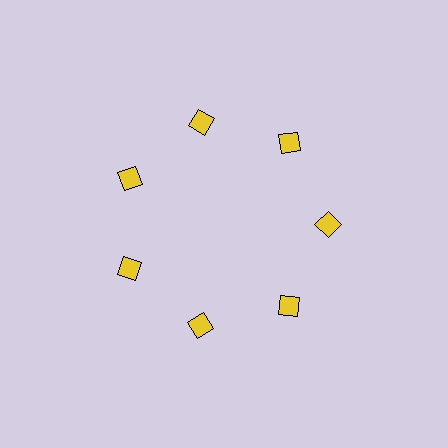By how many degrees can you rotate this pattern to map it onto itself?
The pattern maps onto itself every 51 degrees of rotation.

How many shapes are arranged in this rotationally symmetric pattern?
There are 7 shapes, arranged in 7 groups of 1.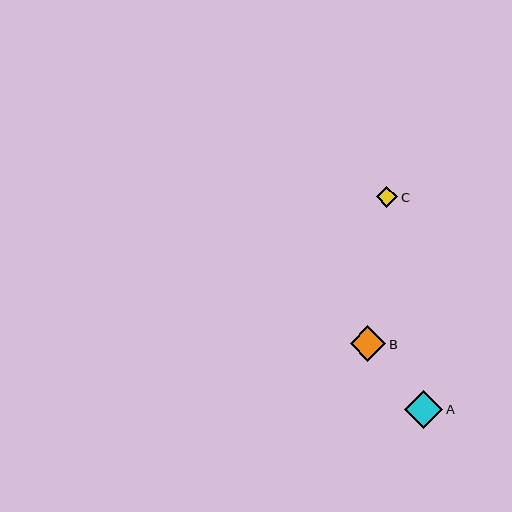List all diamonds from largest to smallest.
From largest to smallest: A, B, C.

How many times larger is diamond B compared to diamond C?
Diamond B is approximately 1.6 times the size of diamond C.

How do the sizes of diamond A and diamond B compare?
Diamond A and diamond B are approximately the same size.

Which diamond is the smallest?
Diamond C is the smallest with a size of approximately 22 pixels.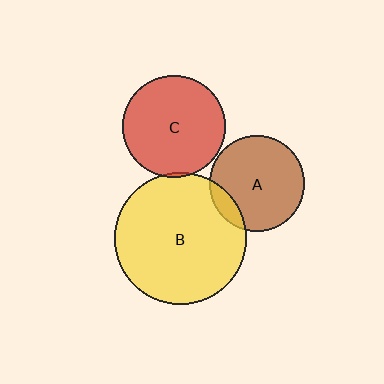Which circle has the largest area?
Circle B (yellow).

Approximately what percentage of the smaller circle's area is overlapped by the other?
Approximately 10%.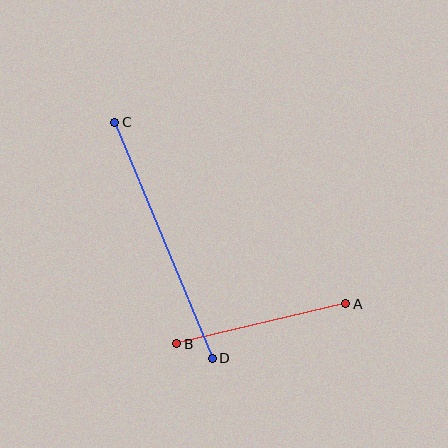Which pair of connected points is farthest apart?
Points C and D are farthest apart.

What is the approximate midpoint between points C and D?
The midpoint is at approximately (163, 240) pixels.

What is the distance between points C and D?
The distance is approximately 255 pixels.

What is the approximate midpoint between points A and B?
The midpoint is at approximately (261, 324) pixels.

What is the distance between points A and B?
The distance is approximately 174 pixels.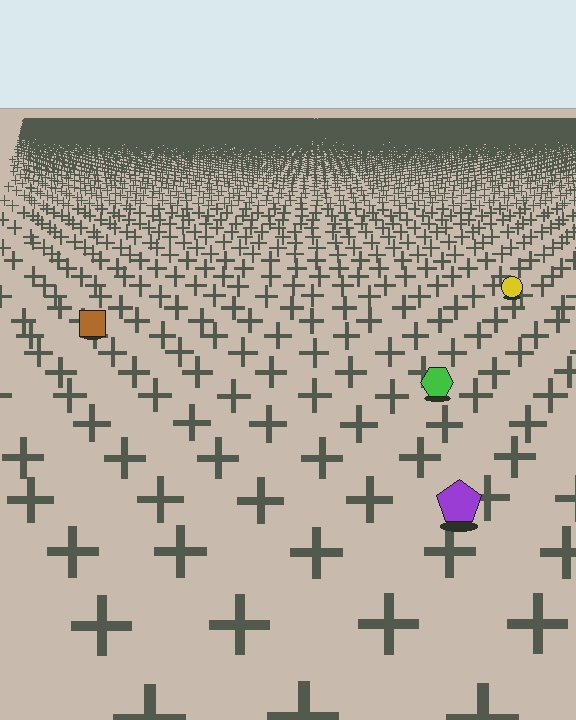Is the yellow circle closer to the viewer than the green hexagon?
No. The green hexagon is closer — you can tell from the texture gradient: the ground texture is coarser near it.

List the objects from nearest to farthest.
From nearest to farthest: the purple pentagon, the green hexagon, the brown square, the yellow circle.